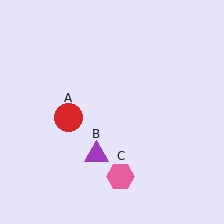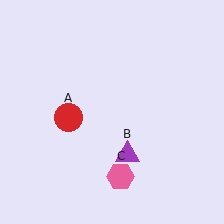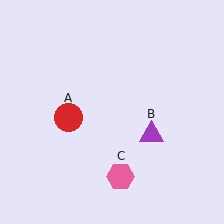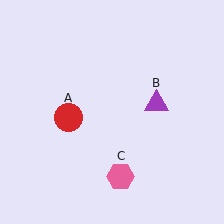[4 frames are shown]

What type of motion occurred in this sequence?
The purple triangle (object B) rotated counterclockwise around the center of the scene.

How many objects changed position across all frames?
1 object changed position: purple triangle (object B).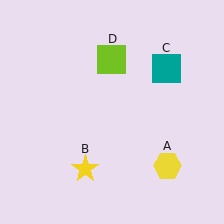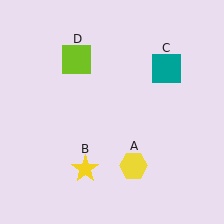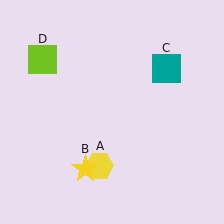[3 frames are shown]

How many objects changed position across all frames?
2 objects changed position: yellow hexagon (object A), lime square (object D).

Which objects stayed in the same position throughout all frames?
Yellow star (object B) and teal square (object C) remained stationary.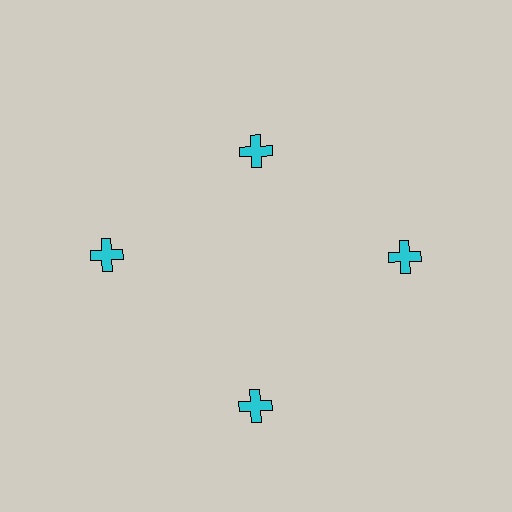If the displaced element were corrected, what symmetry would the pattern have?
It would have 4-fold rotational symmetry — the pattern would map onto itself every 90 degrees.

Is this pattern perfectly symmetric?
No. The 4 cyan crosses are arranged in a ring, but one element near the 12 o'clock position is pulled inward toward the center, breaking the 4-fold rotational symmetry.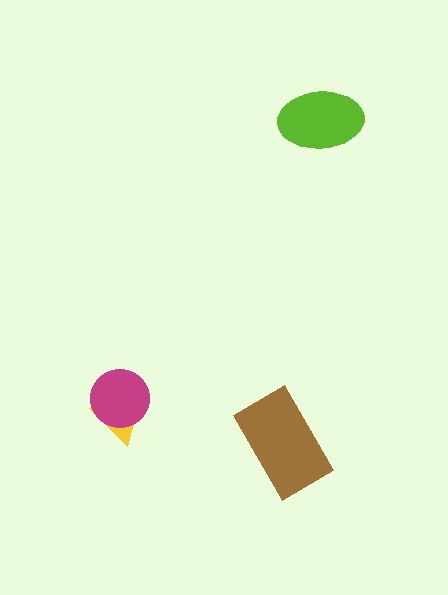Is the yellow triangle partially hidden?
Yes, it is partially covered by another shape.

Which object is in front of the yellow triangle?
The magenta circle is in front of the yellow triangle.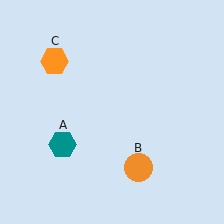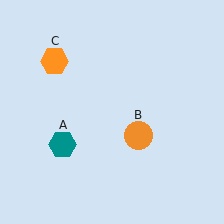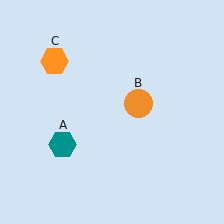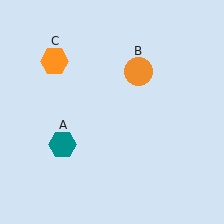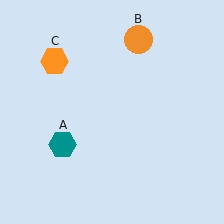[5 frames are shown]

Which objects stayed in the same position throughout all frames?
Teal hexagon (object A) and orange hexagon (object C) remained stationary.